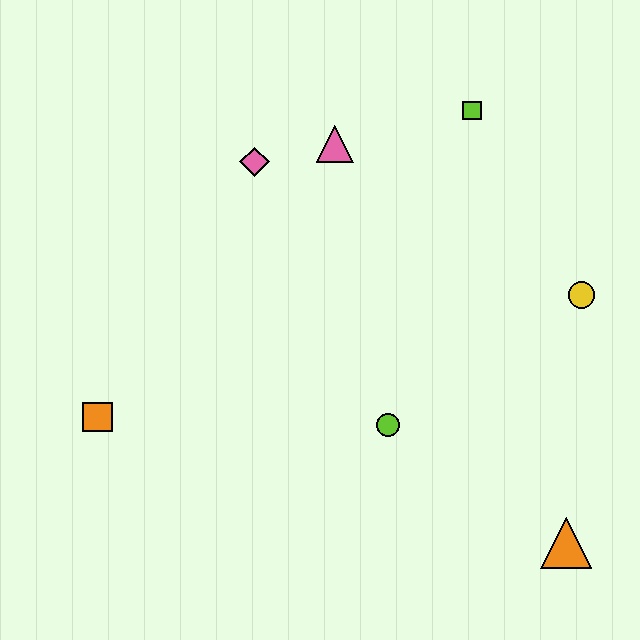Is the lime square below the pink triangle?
No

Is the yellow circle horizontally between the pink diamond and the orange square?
No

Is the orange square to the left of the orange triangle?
Yes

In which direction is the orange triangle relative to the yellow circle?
The orange triangle is below the yellow circle.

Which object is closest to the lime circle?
The orange triangle is closest to the lime circle.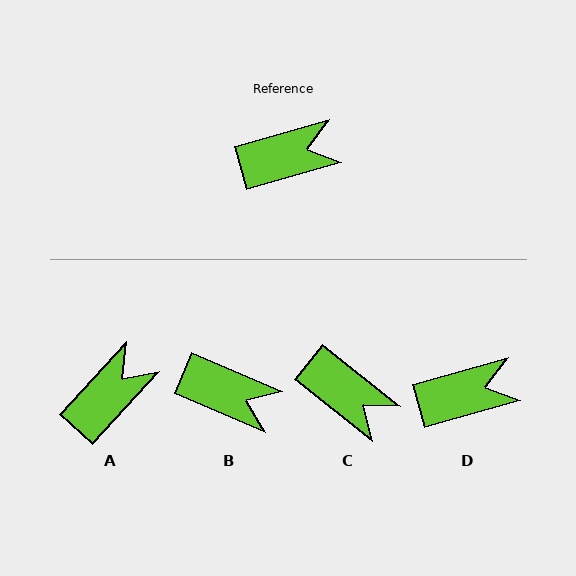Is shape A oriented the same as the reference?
No, it is off by about 32 degrees.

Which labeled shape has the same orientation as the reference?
D.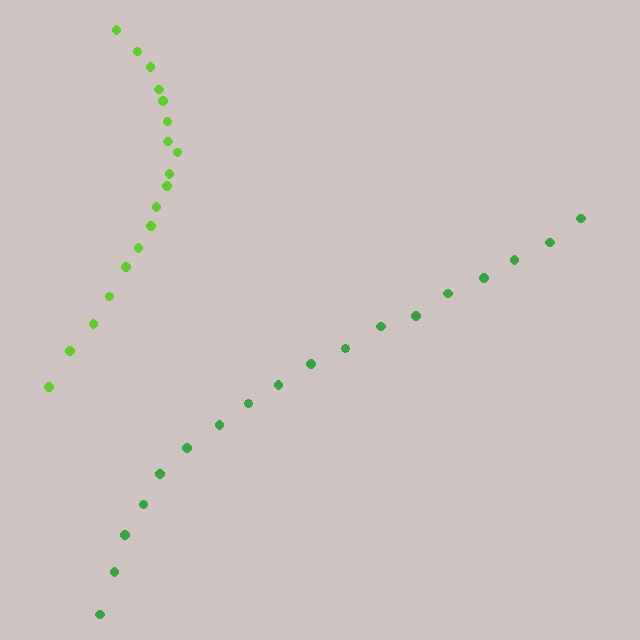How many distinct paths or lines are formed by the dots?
There are 2 distinct paths.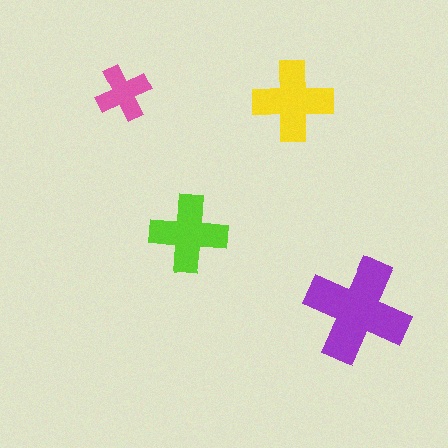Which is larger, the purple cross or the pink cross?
The purple one.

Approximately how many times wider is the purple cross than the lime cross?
About 1.5 times wider.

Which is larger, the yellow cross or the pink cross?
The yellow one.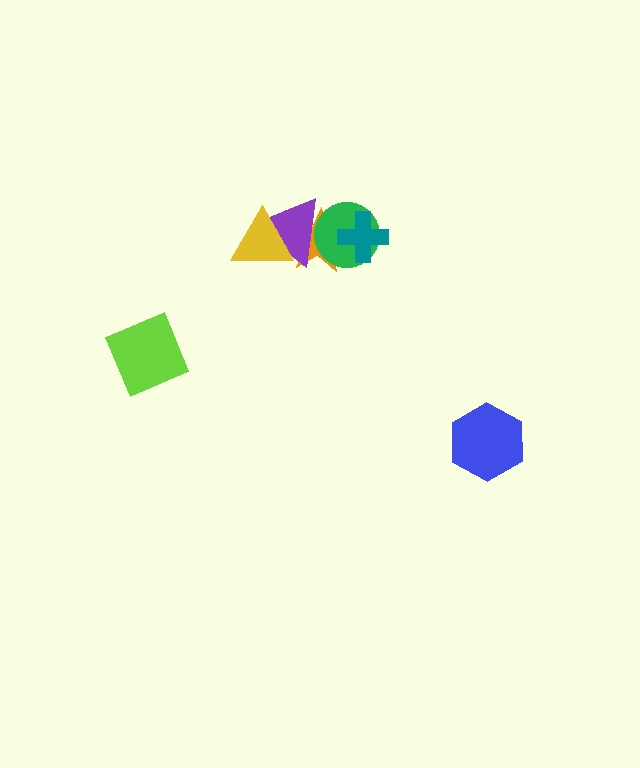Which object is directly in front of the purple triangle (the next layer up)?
The green circle is directly in front of the purple triangle.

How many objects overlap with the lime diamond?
0 objects overlap with the lime diamond.